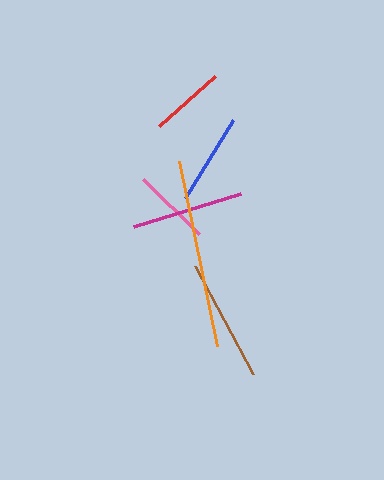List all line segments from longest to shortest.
From longest to shortest: orange, brown, magenta, blue, pink, red.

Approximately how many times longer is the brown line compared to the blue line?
The brown line is approximately 1.3 times the length of the blue line.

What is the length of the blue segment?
The blue segment is approximately 92 pixels long.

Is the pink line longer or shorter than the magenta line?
The magenta line is longer than the pink line.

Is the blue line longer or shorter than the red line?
The blue line is longer than the red line.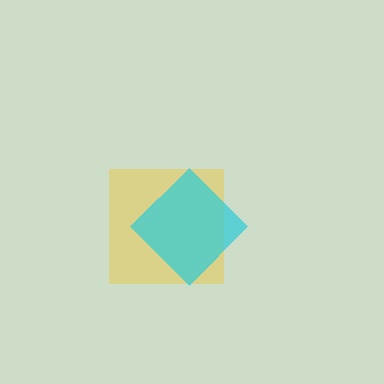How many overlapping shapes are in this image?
There are 2 overlapping shapes in the image.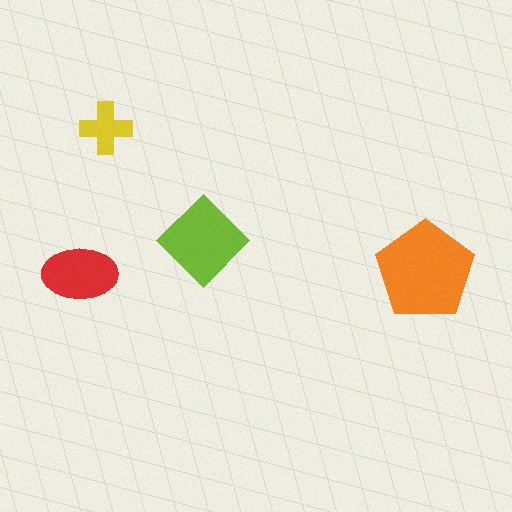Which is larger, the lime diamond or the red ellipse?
The lime diamond.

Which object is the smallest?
The yellow cross.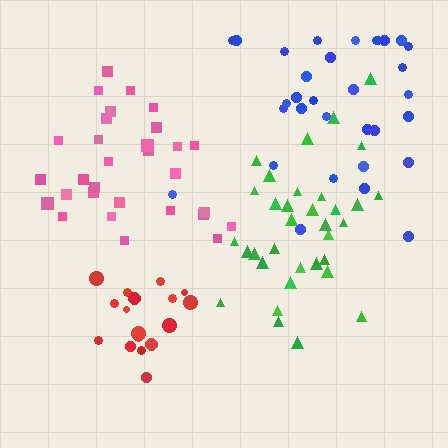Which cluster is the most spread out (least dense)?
Pink.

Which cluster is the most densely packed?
Red.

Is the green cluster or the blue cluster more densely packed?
Green.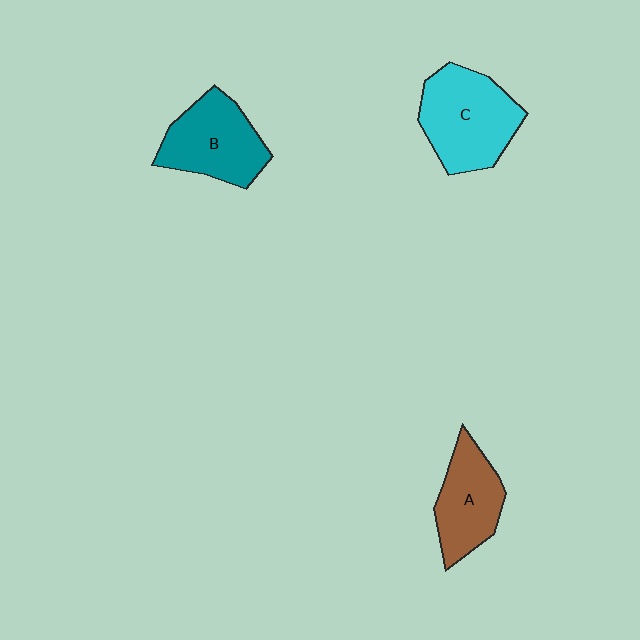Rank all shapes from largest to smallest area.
From largest to smallest: C (cyan), B (teal), A (brown).